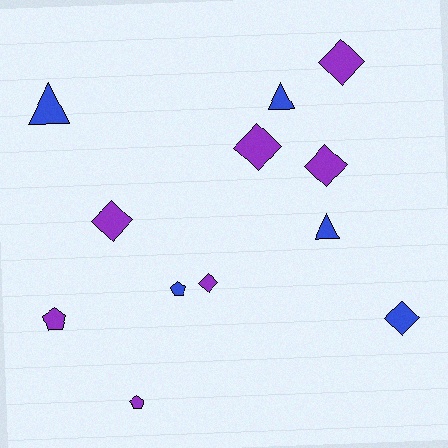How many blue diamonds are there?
There is 1 blue diamond.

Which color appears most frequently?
Purple, with 7 objects.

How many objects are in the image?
There are 12 objects.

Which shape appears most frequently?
Diamond, with 6 objects.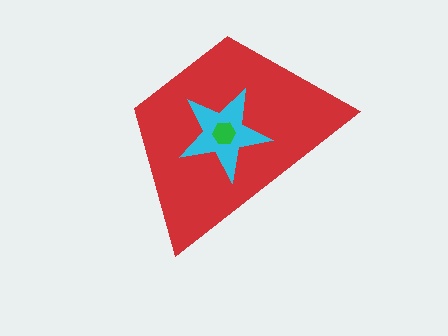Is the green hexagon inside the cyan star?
Yes.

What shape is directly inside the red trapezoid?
The cyan star.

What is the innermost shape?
The green hexagon.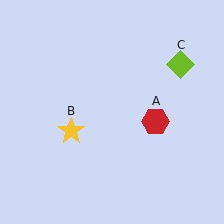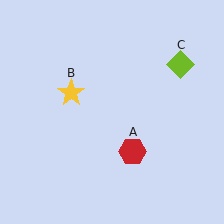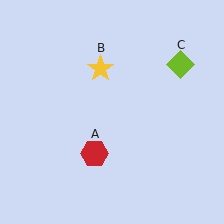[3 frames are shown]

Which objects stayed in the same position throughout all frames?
Lime diamond (object C) remained stationary.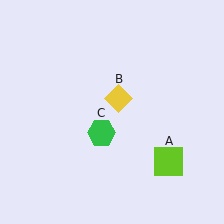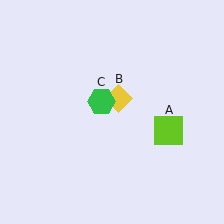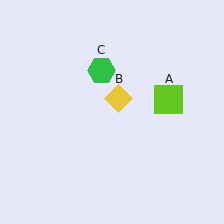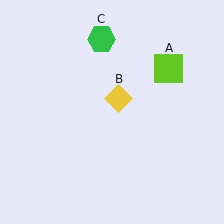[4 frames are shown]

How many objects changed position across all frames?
2 objects changed position: lime square (object A), green hexagon (object C).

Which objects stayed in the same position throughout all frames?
Yellow diamond (object B) remained stationary.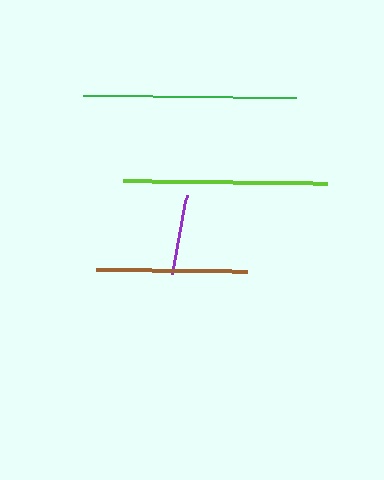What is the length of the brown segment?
The brown segment is approximately 151 pixels long.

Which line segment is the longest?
The green line is the longest at approximately 214 pixels.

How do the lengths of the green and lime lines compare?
The green and lime lines are approximately the same length.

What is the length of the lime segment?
The lime segment is approximately 203 pixels long.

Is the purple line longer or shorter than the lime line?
The lime line is longer than the purple line.